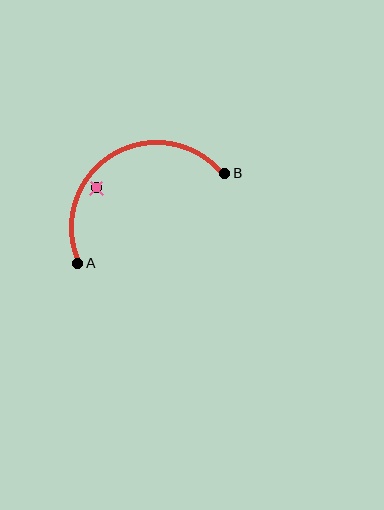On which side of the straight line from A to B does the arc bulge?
The arc bulges above the straight line connecting A and B.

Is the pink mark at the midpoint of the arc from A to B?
No — the pink mark does not lie on the arc at all. It sits slightly inside the curve.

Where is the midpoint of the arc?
The arc midpoint is the point on the curve farthest from the straight line joining A and B. It sits above that line.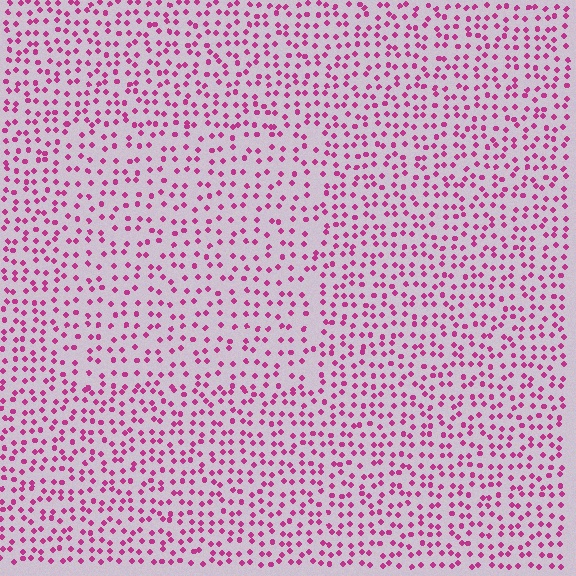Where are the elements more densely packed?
The elements are more densely packed outside the rectangle boundary.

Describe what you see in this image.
The image contains small magenta elements arranged at two different densities. A rectangle-shaped region is visible where the elements are less densely packed than the surrounding area.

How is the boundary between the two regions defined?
The boundary is defined by a change in element density (approximately 1.4x ratio). All elements are the same color, size, and shape.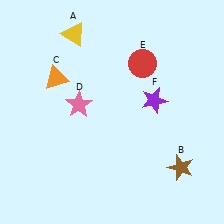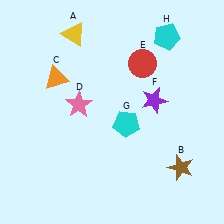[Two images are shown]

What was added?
A cyan pentagon (G), a cyan pentagon (H) were added in Image 2.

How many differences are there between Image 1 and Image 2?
There are 2 differences between the two images.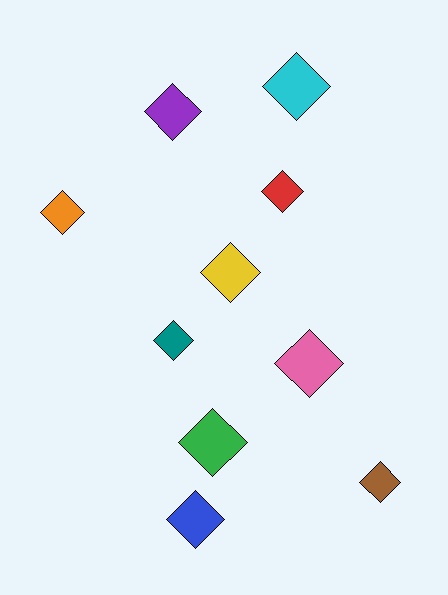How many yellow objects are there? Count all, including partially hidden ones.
There is 1 yellow object.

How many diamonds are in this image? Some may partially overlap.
There are 10 diamonds.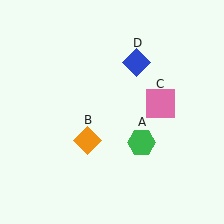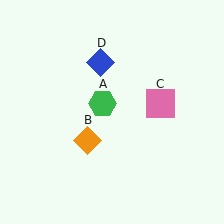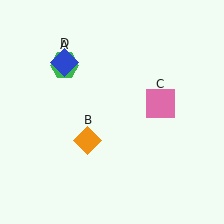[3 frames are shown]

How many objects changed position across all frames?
2 objects changed position: green hexagon (object A), blue diamond (object D).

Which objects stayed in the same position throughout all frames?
Orange diamond (object B) and pink square (object C) remained stationary.